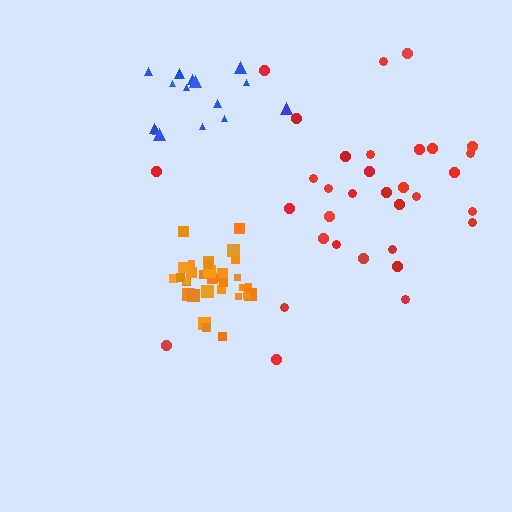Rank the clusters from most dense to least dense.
orange, blue, red.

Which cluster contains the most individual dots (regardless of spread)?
Red (33).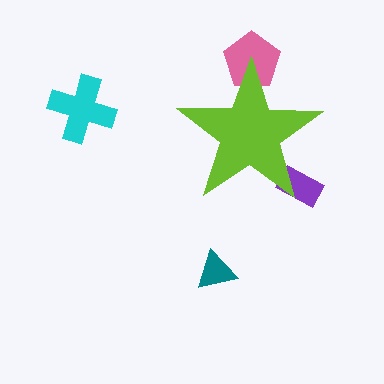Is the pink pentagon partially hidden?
Yes, the pink pentagon is partially hidden behind the lime star.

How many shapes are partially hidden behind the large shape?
2 shapes are partially hidden.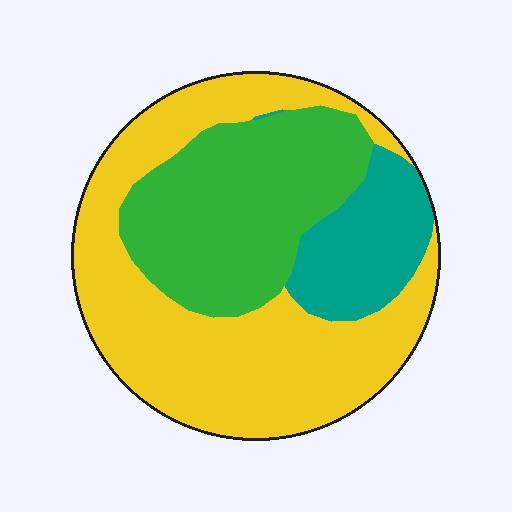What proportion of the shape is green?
Green takes up about one third (1/3) of the shape.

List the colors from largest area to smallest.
From largest to smallest: yellow, green, teal.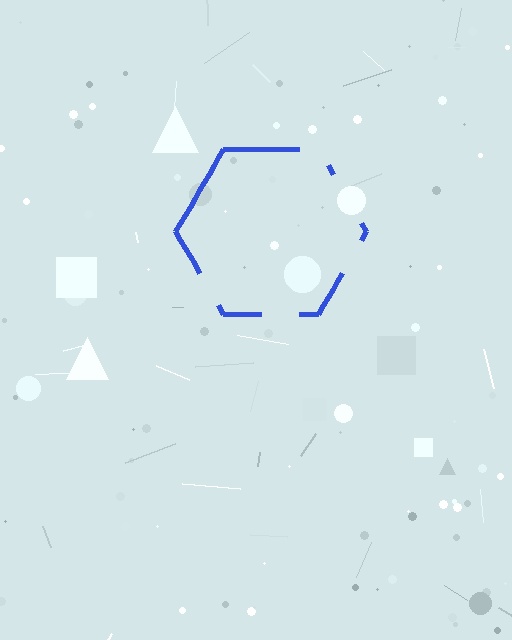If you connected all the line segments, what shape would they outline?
They would outline a hexagon.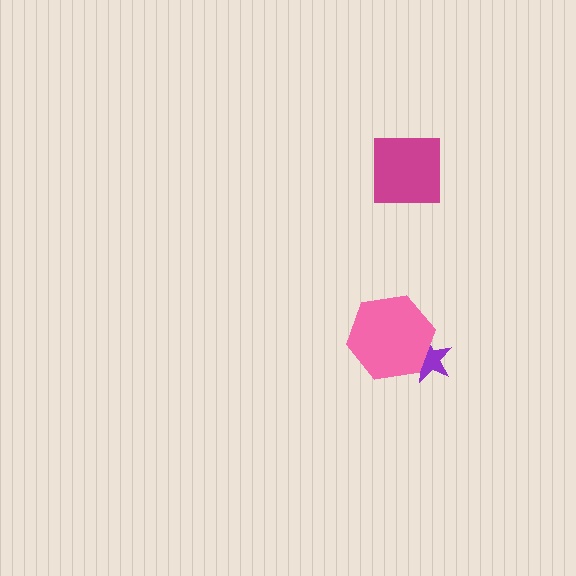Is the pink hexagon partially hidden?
No, no other shape covers it.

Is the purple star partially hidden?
Yes, it is partially covered by another shape.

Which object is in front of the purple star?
The pink hexagon is in front of the purple star.